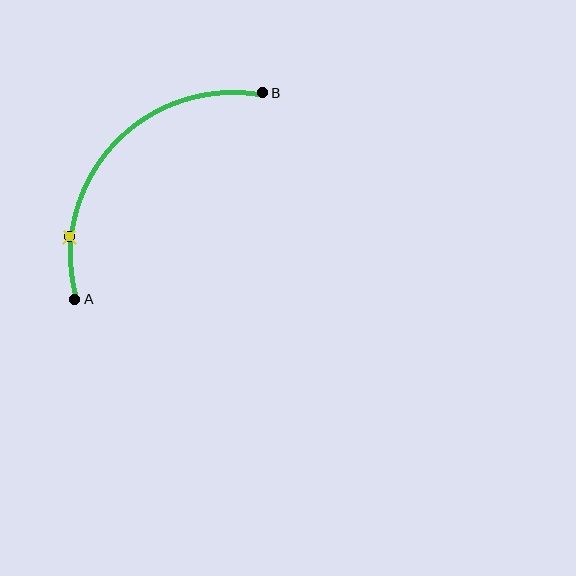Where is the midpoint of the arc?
The arc midpoint is the point on the curve farthest from the straight line joining A and B. It sits above and to the left of that line.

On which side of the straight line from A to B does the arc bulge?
The arc bulges above and to the left of the straight line connecting A and B.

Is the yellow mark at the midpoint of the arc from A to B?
No. The yellow mark lies on the arc but is closer to endpoint A. The arc midpoint would be at the point on the curve equidistant along the arc from both A and B.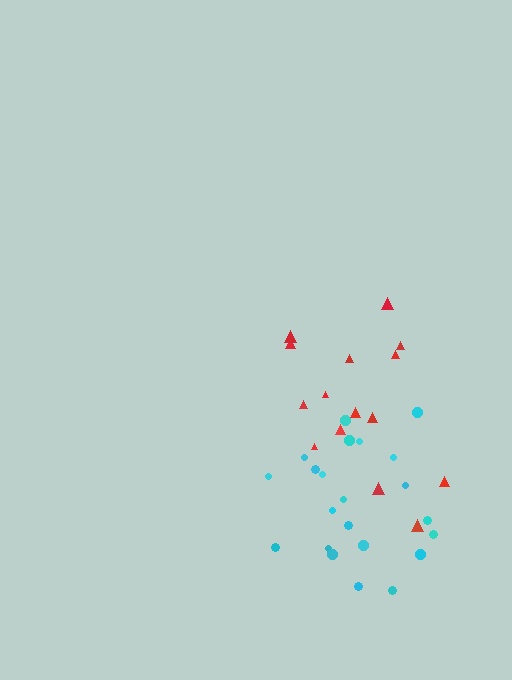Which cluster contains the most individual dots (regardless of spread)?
Cyan (22).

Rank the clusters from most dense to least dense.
cyan, red.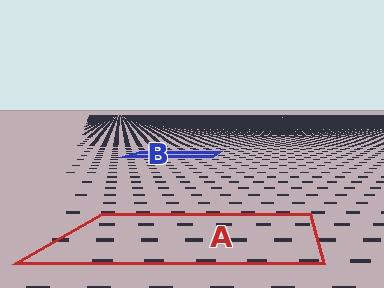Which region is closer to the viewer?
Region A is closer. The texture elements there are larger and more spread out.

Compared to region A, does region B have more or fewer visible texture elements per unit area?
Region B has more texture elements per unit area — they are packed more densely because it is farther away.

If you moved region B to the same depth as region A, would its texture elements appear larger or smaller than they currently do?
They would appear larger. At a closer depth, the same texture elements are projected at a bigger on-screen size.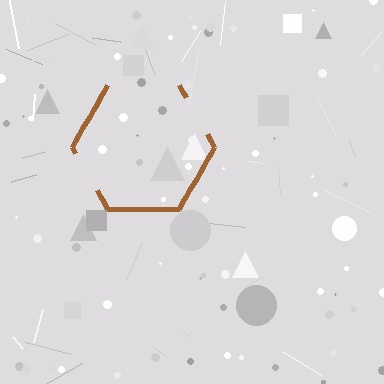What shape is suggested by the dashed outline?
The dashed outline suggests a hexagon.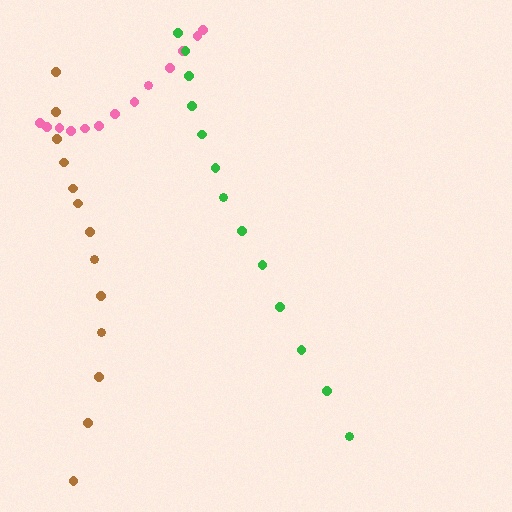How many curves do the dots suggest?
There are 3 distinct paths.